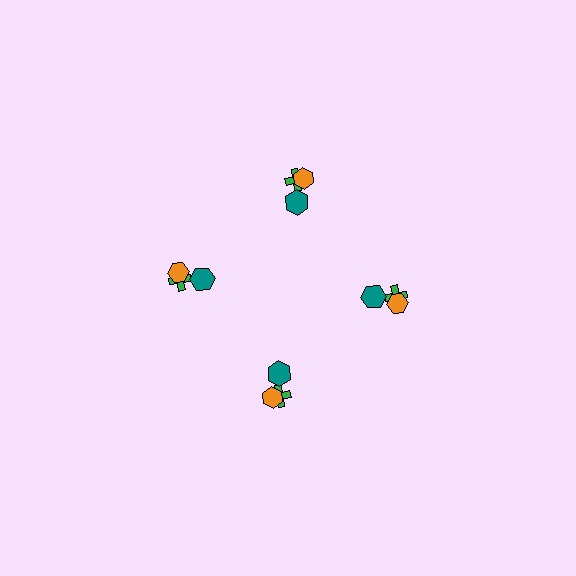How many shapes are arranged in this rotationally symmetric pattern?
There are 12 shapes, arranged in 4 groups of 3.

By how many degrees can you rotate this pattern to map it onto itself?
The pattern maps onto itself every 90 degrees of rotation.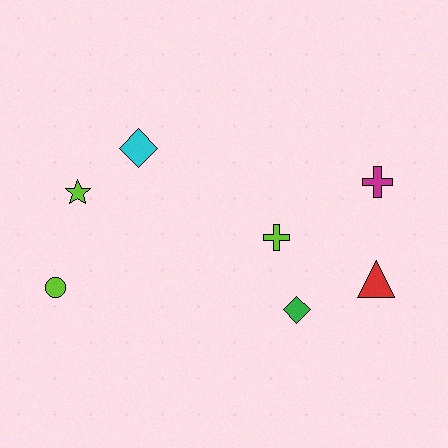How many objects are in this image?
There are 7 objects.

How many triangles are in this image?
There is 1 triangle.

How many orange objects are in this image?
There are no orange objects.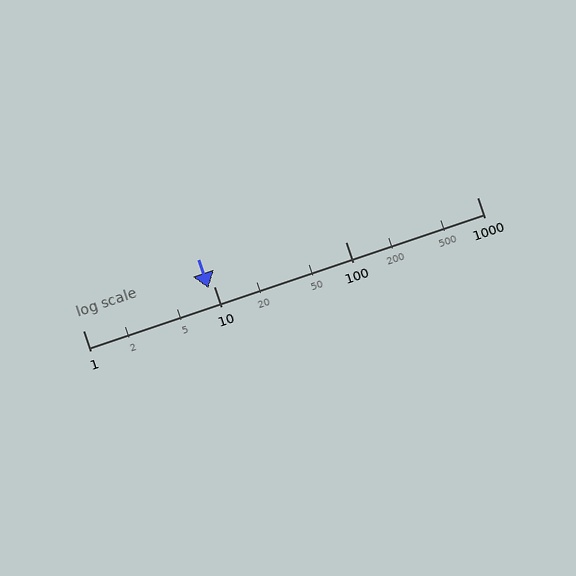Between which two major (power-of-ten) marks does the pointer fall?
The pointer is between 1 and 10.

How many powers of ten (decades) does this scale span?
The scale spans 3 decades, from 1 to 1000.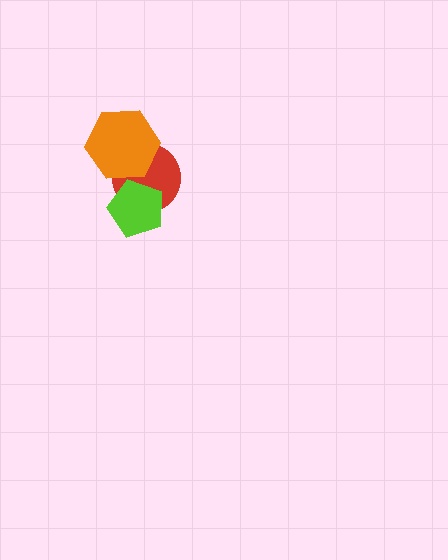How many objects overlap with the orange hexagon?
1 object overlaps with the orange hexagon.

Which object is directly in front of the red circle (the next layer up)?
The orange hexagon is directly in front of the red circle.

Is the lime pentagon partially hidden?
No, no other shape covers it.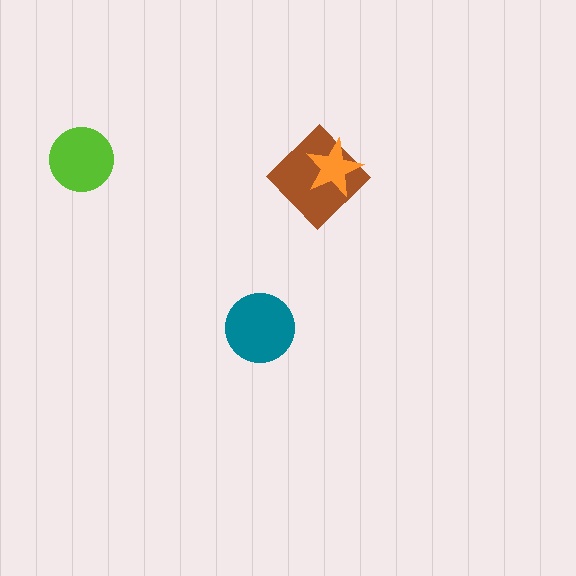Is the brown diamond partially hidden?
Yes, it is partially covered by another shape.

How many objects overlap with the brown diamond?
1 object overlaps with the brown diamond.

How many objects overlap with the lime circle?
0 objects overlap with the lime circle.